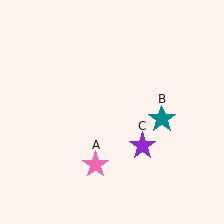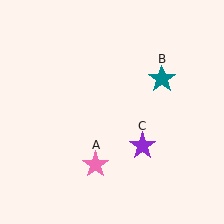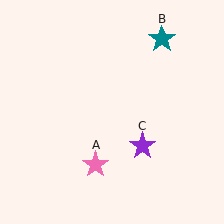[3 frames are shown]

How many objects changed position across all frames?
1 object changed position: teal star (object B).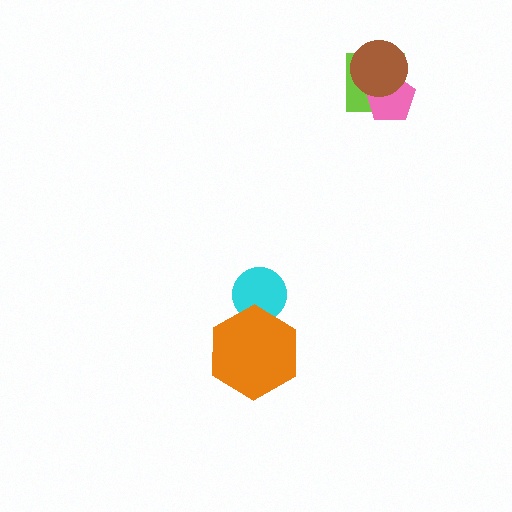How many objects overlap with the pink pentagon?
2 objects overlap with the pink pentagon.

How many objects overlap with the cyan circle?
1 object overlaps with the cyan circle.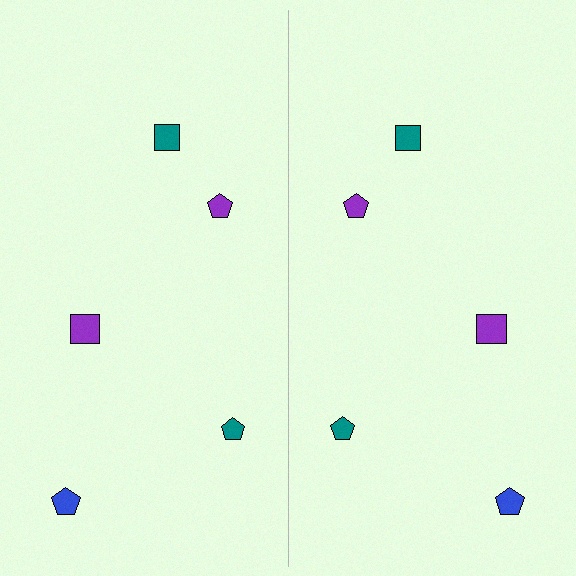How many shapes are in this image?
There are 10 shapes in this image.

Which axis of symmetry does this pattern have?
The pattern has a vertical axis of symmetry running through the center of the image.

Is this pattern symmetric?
Yes, this pattern has bilateral (reflection) symmetry.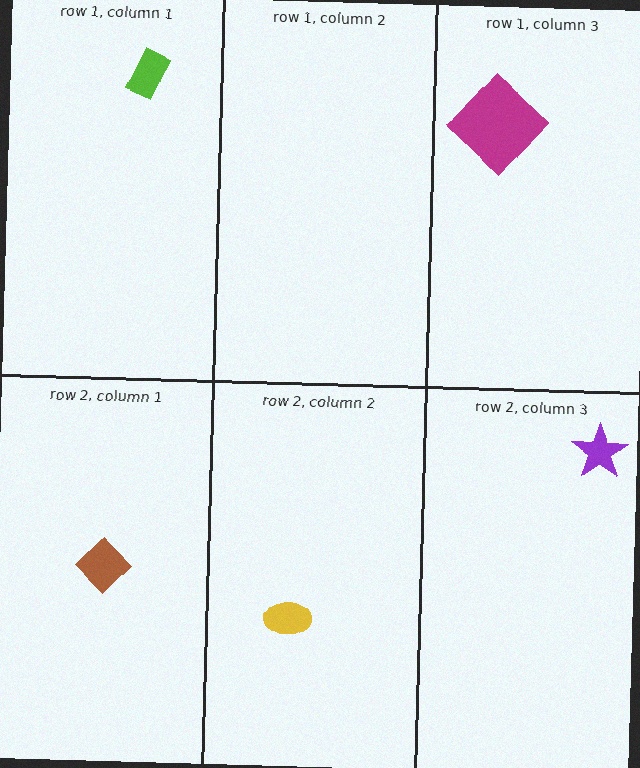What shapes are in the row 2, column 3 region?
The purple star.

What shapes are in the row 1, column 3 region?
The magenta diamond.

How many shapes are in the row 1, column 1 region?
1.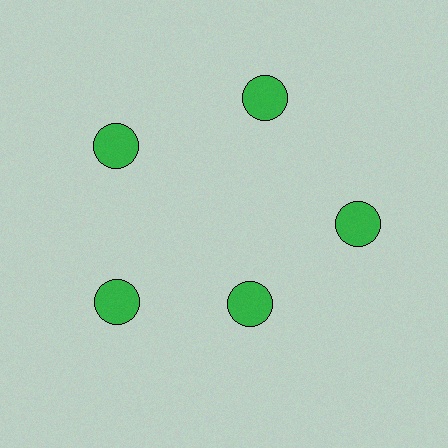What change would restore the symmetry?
The symmetry would be restored by moving it outward, back onto the ring so that all 5 circles sit at equal angles and equal distance from the center.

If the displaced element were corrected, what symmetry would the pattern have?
It would have 5-fold rotational symmetry — the pattern would map onto itself every 72 degrees.